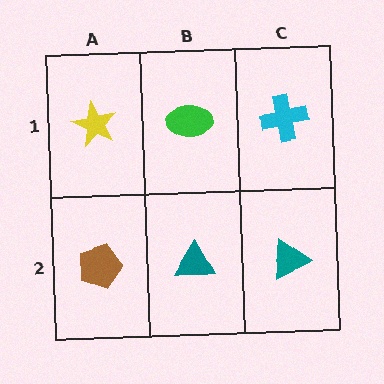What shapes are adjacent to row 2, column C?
A cyan cross (row 1, column C), a teal triangle (row 2, column B).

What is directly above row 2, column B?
A green ellipse.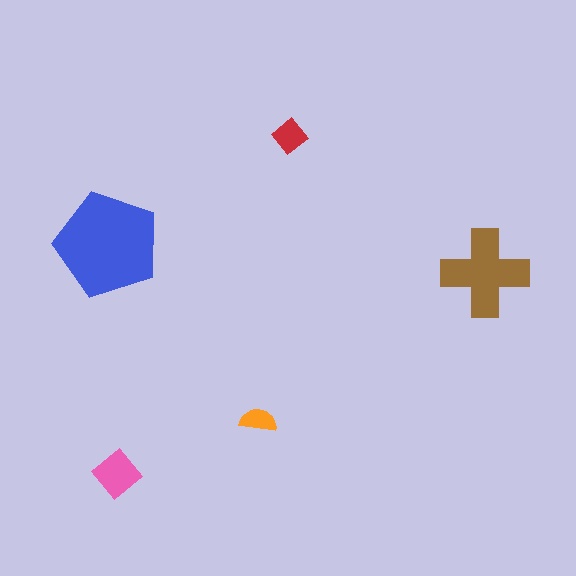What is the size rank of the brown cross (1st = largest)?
2nd.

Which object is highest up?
The red diamond is topmost.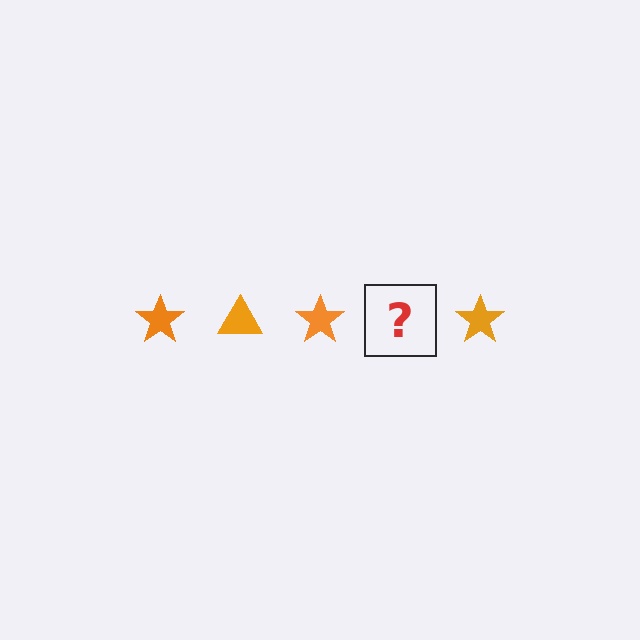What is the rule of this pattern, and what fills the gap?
The rule is that the pattern cycles through star, triangle shapes in orange. The gap should be filled with an orange triangle.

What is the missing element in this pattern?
The missing element is an orange triangle.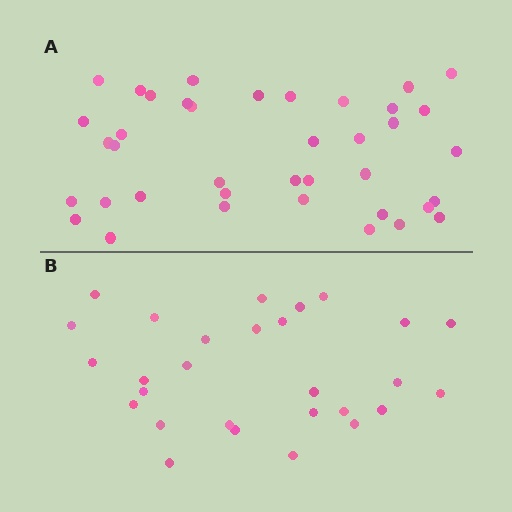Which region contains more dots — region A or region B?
Region A (the top region) has more dots.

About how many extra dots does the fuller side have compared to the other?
Region A has roughly 12 or so more dots than region B.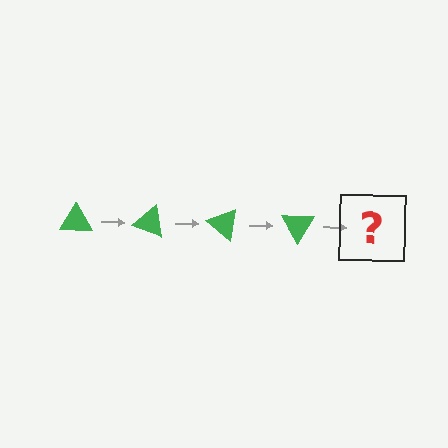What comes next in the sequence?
The next element should be a green triangle rotated 80 degrees.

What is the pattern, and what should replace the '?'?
The pattern is that the triangle rotates 20 degrees each step. The '?' should be a green triangle rotated 80 degrees.